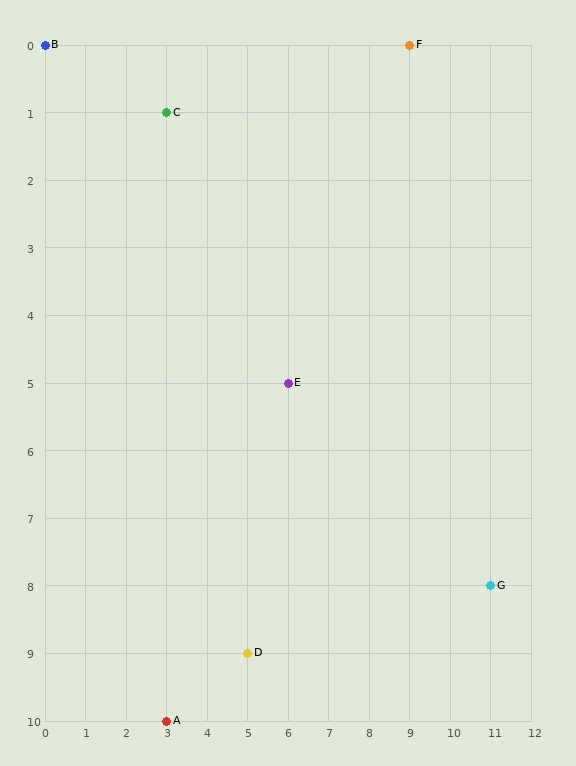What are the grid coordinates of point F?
Point F is at grid coordinates (9, 0).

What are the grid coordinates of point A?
Point A is at grid coordinates (3, 10).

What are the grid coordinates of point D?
Point D is at grid coordinates (5, 9).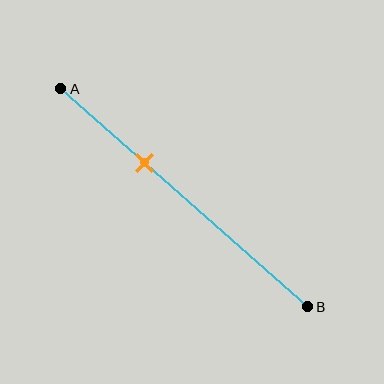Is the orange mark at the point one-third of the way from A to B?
Yes, the mark is approximately at the one-third point.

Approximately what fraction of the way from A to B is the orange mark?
The orange mark is approximately 35% of the way from A to B.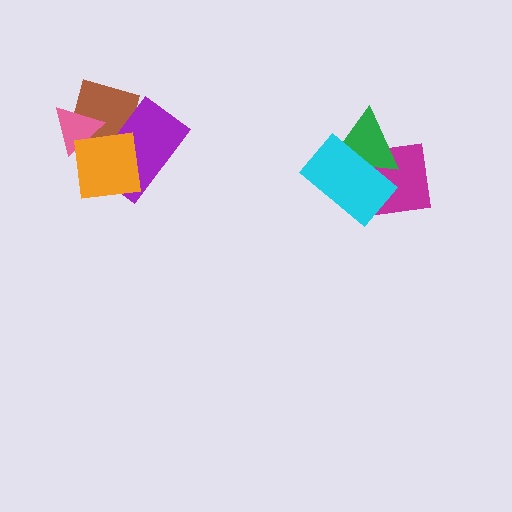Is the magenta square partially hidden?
Yes, it is partially covered by another shape.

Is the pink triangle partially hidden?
Yes, it is partially covered by another shape.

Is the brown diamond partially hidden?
Yes, it is partially covered by another shape.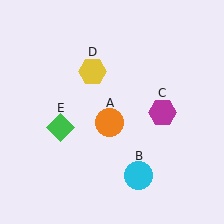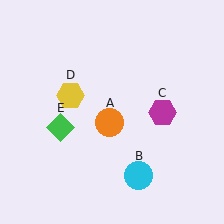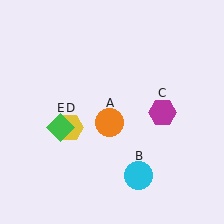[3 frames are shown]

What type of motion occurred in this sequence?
The yellow hexagon (object D) rotated counterclockwise around the center of the scene.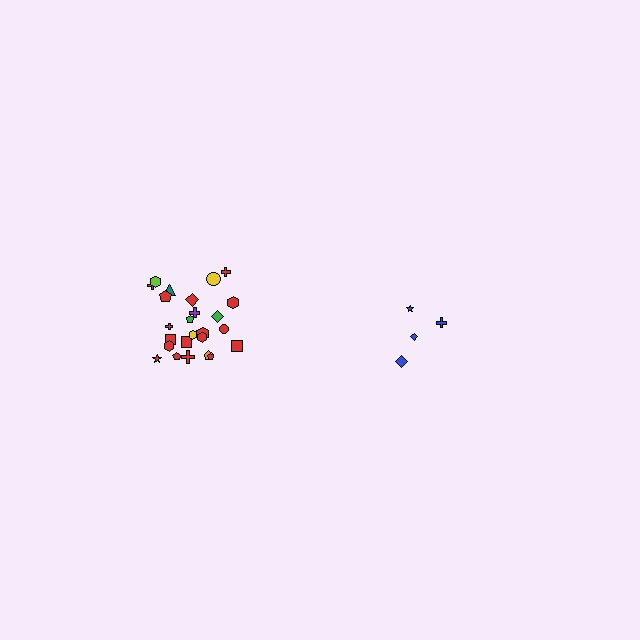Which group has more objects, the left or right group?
The left group.